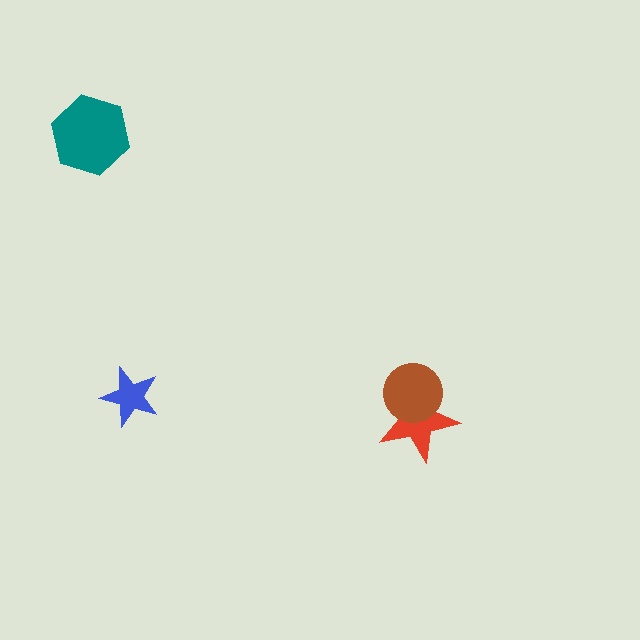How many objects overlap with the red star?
1 object overlaps with the red star.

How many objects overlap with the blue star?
0 objects overlap with the blue star.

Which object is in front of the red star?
The brown circle is in front of the red star.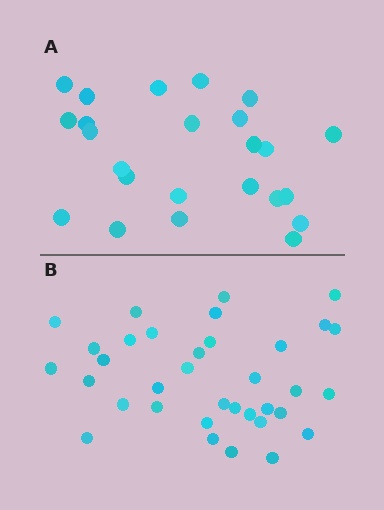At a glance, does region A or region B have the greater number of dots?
Region B (the bottom region) has more dots.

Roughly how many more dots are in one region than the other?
Region B has roughly 12 or so more dots than region A.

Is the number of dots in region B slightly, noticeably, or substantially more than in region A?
Region B has substantially more. The ratio is roughly 1.5 to 1.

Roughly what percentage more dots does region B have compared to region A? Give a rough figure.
About 45% more.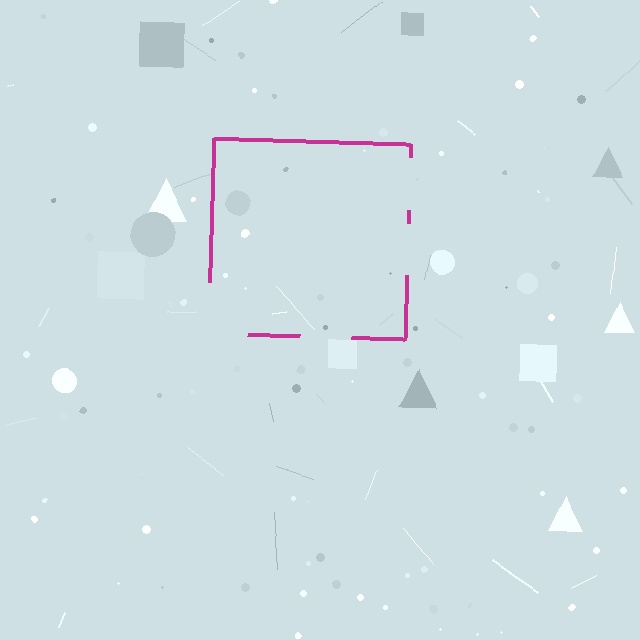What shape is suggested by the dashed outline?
The dashed outline suggests a square.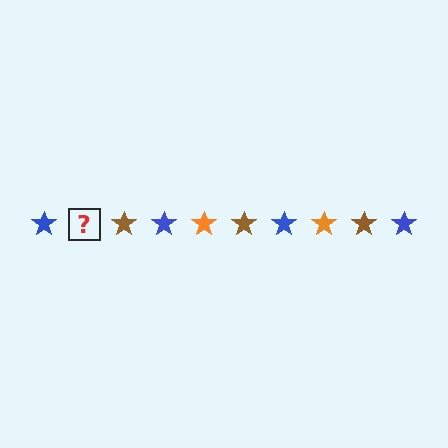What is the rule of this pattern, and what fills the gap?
The rule is that the pattern cycles through blue, orange, brown stars. The gap should be filled with an orange star.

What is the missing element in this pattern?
The missing element is an orange star.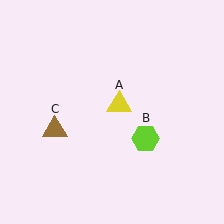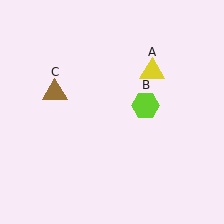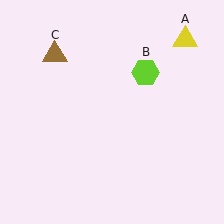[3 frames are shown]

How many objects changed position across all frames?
3 objects changed position: yellow triangle (object A), lime hexagon (object B), brown triangle (object C).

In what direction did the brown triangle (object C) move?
The brown triangle (object C) moved up.